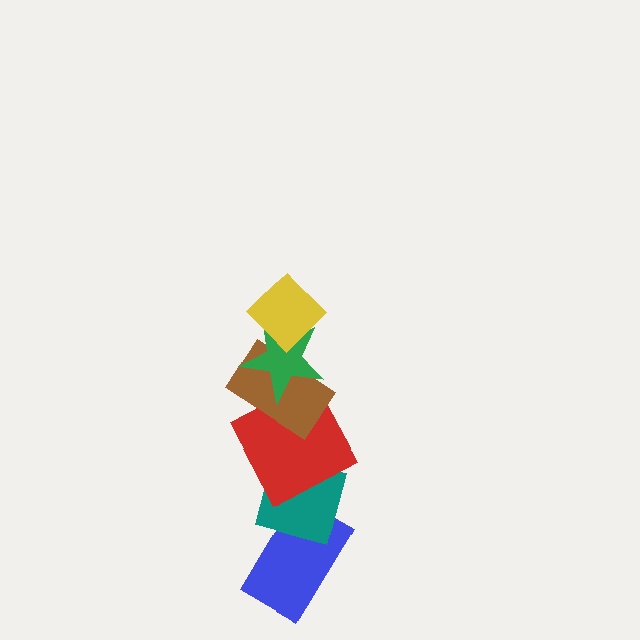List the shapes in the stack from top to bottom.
From top to bottom: the yellow diamond, the green star, the brown rectangle, the red square, the teal diamond, the blue rectangle.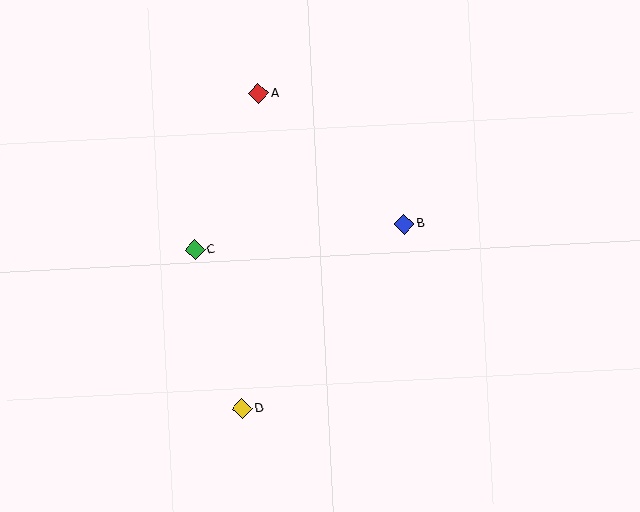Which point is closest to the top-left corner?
Point A is closest to the top-left corner.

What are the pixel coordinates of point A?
Point A is at (259, 94).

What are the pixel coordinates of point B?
Point B is at (404, 224).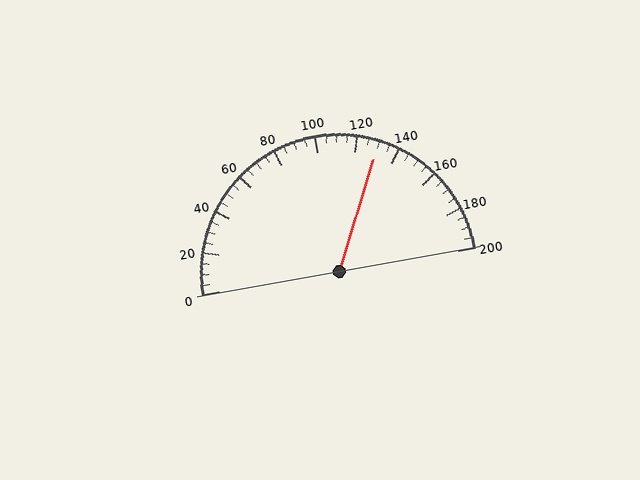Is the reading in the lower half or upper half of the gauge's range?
The reading is in the upper half of the range (0 to 200).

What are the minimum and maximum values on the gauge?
The gauge ranges from 0 to 200.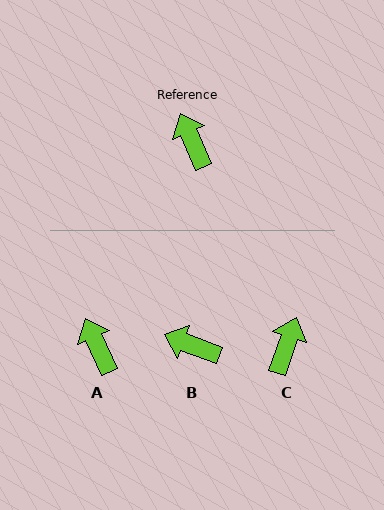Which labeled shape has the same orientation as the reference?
A.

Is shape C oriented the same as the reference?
No, it is off by about 42 degrees.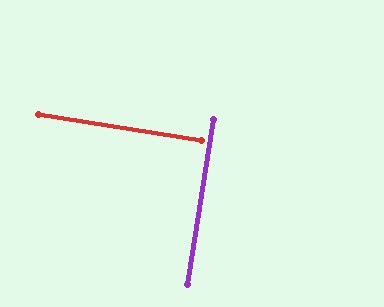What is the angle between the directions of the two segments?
Approximately 90 degrees.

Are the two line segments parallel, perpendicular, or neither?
Perpendicular — they meet at approximately 90°.